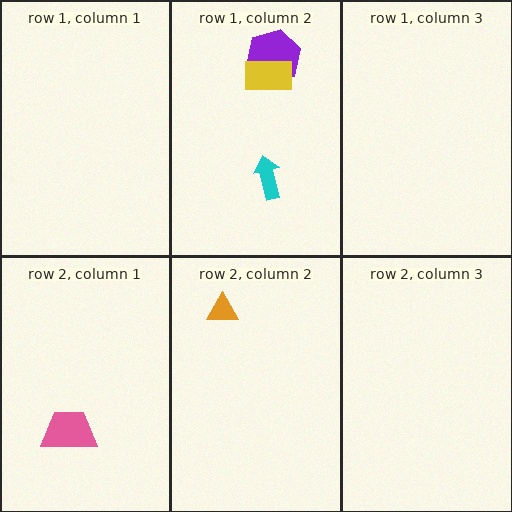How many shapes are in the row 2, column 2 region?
1.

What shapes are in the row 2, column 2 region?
The orange triangle.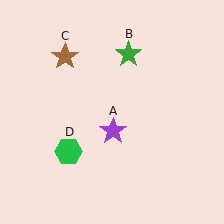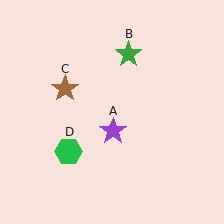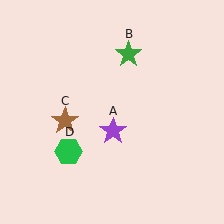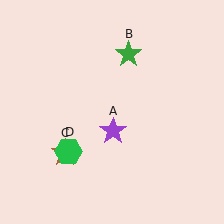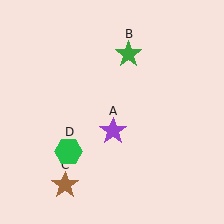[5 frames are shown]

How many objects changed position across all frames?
1 object changed position: brown star (object C).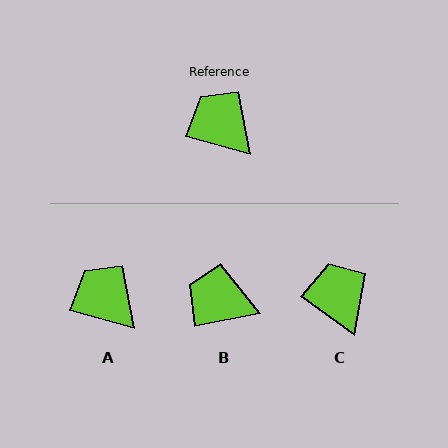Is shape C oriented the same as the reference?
No, it is off by about 20 degrees.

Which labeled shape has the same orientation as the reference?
A.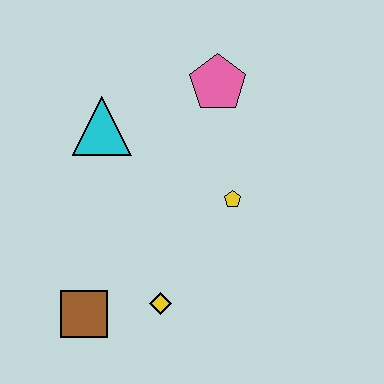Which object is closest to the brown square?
The yellow diamond is closest to the brown square.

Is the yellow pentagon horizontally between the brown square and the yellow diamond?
No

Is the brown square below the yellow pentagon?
Yes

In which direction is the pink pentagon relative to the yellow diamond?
The pink pentagon is above the yellow diamond.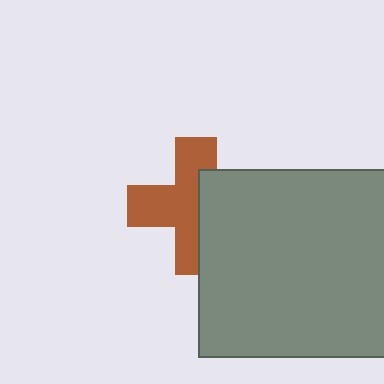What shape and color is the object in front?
The object in front is a gray square.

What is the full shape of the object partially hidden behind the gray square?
The partially hidden object is a brown cross.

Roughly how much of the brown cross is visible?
About half of it is visible (roughly 58%).